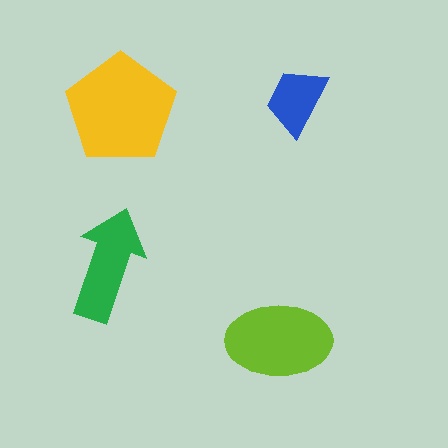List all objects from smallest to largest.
The blue trapezoid, the green arrow, the lime ellipse, the yellow pentagon.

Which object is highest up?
The blue trapezoid is topmost.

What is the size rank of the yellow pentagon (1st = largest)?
1st.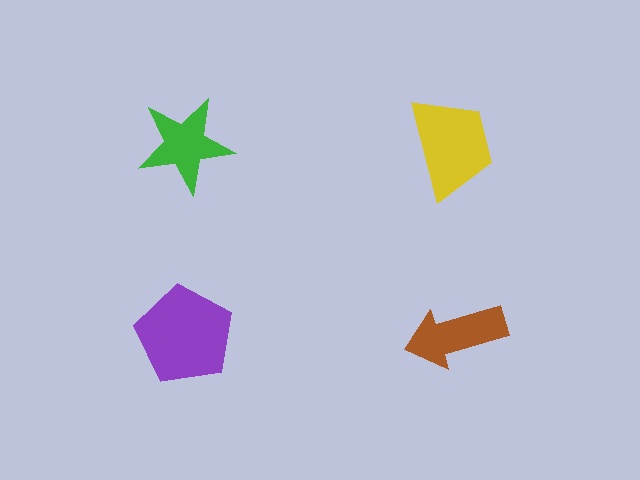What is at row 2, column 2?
A brown arrow.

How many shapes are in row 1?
2 shapes.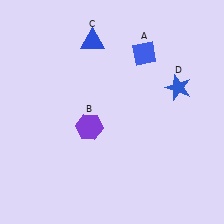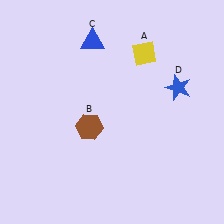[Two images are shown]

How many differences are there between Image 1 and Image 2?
There are 2 differences between the two images.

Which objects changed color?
A changed from blue to yellow. B changed from purple to brown.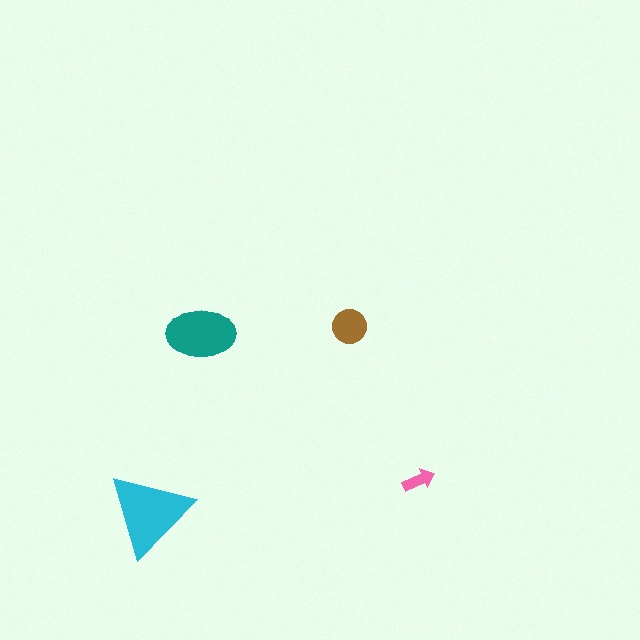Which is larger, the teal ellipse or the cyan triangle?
The cyan triangle.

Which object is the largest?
The cyan triangle.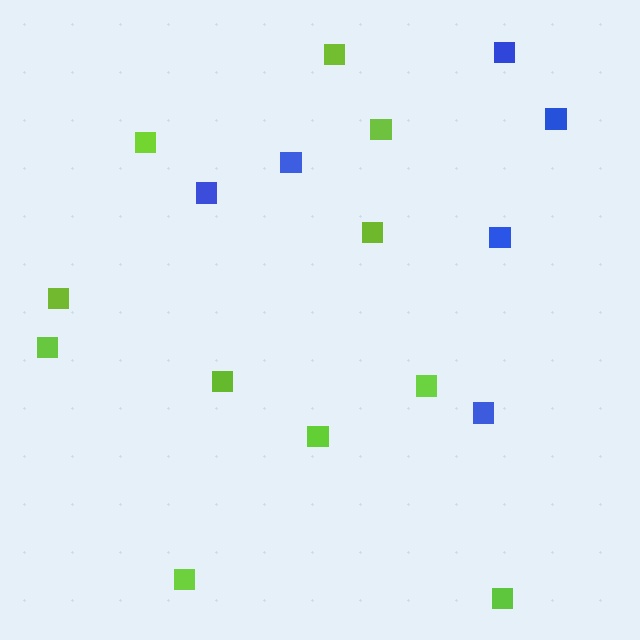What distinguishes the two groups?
There are 2 groups: one group of blue squares (6) and one group of lime squares (11).